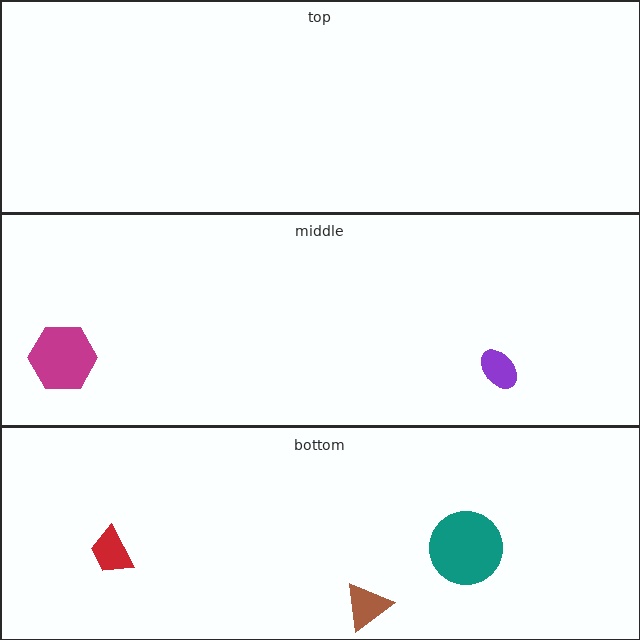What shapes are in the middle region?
The magenta hexagon, the purple ellipse.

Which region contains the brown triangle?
The bottom region.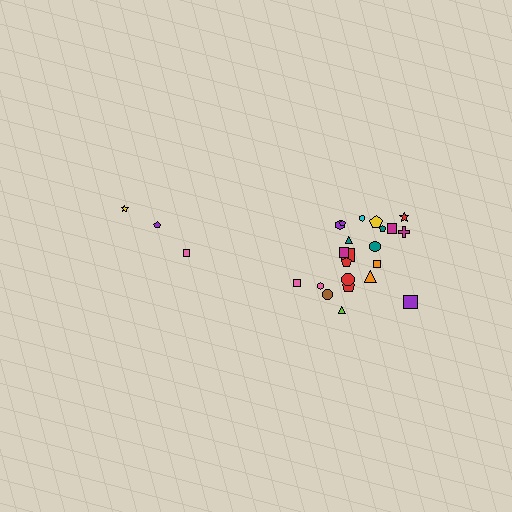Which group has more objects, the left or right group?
The right group.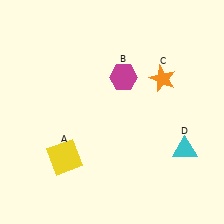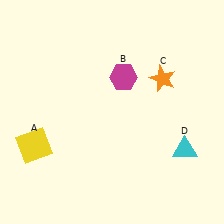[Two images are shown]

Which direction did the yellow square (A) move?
The yellow square (A) moved left.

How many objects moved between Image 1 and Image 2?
1 object moved between the two images.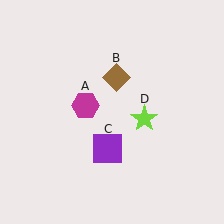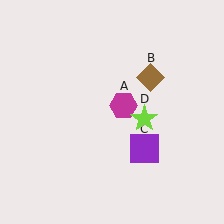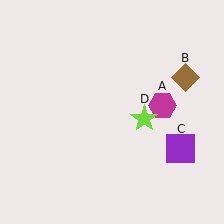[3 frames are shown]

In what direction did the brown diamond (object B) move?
The brown diamond (object B) moved right.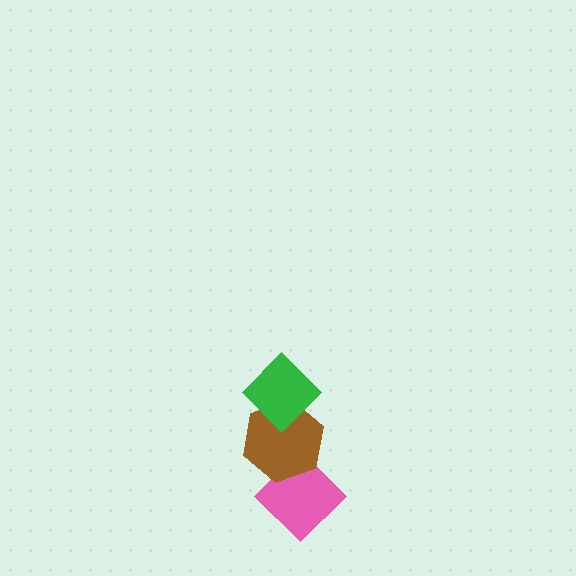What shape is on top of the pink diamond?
The brown hexagon is on top of the pink diamond.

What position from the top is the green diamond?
The green diamond is 1st from the top.